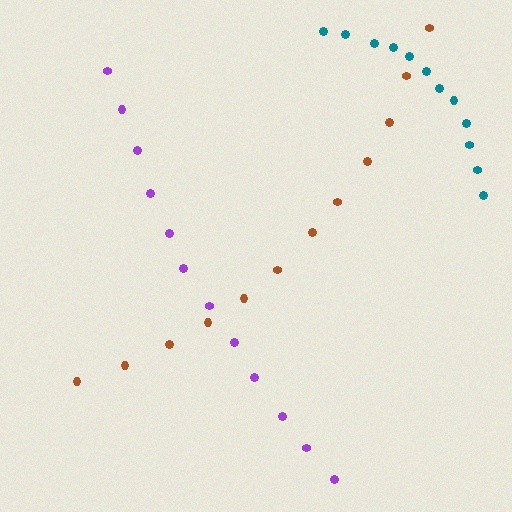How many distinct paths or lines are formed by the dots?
There are 3 distinct paths.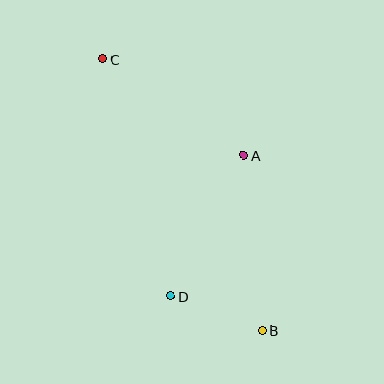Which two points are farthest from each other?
Points B and C are farthest from each other.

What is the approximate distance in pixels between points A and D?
The distance between A and D is approximately 159 pixels.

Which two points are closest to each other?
Points B and D are closest to each other.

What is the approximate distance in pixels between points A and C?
The distance between A and C is approximately 171 pixels.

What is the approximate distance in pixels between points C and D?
The distance between C and D is approximately 247 pixels.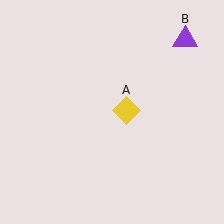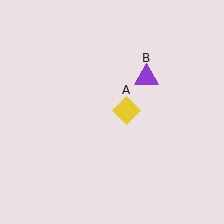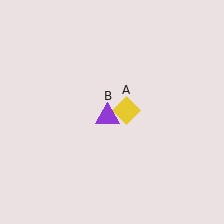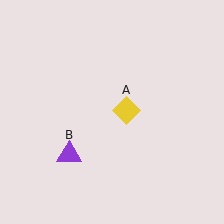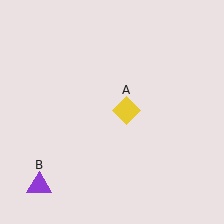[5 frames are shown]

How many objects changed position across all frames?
1 object changed position: purple triangle (object B).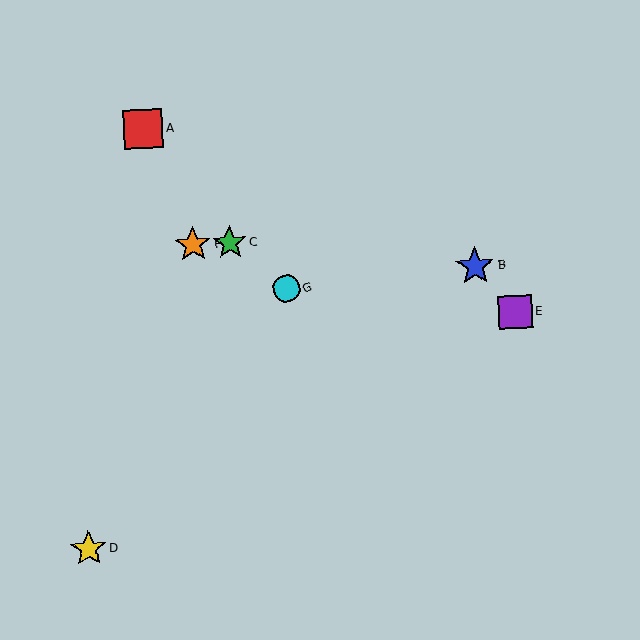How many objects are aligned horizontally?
2 objects (C, F) are aligned horizontally.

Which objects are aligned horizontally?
Objects C, F are aligned horizontally.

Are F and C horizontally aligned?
Yes, both are at y≈244.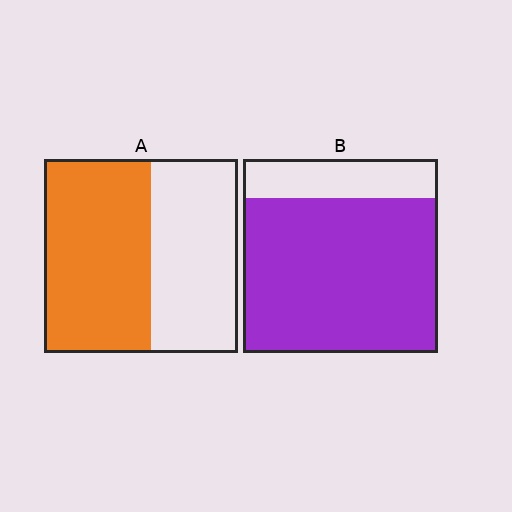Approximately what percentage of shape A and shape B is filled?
A is approximately 55% and B is approximately 80%.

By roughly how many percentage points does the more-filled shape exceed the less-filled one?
By roughly 25 percentage points (B over A).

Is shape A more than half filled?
Yes.